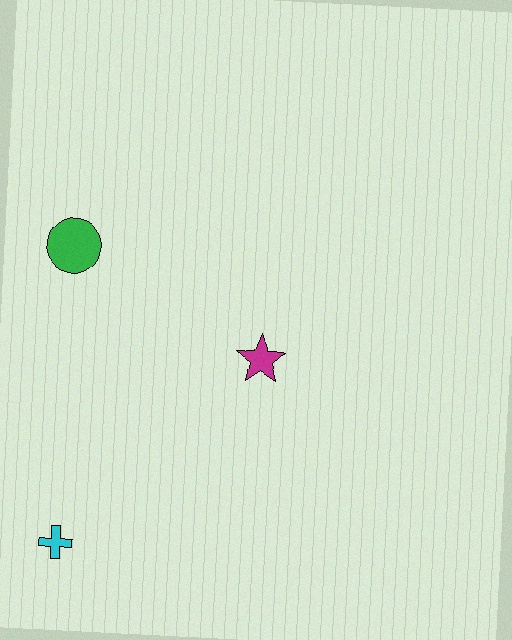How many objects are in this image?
There are 3 objects.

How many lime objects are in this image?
There are no lime objects.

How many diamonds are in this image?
There are no diamonds.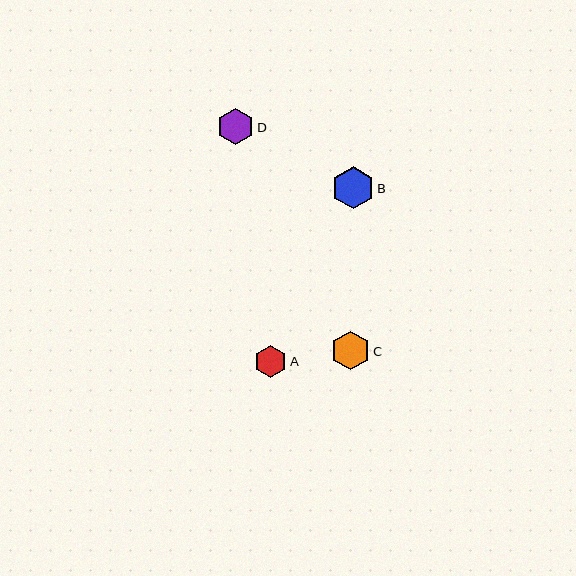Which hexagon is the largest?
Hexagon B is the largest with a size of approximately 42 pixels.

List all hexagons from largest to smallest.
From largest to smallest: B, C, D, A.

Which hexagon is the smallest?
Hexagon A is the smallest with a size of approximately 32 pixels.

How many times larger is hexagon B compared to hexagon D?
Hexagon B is approximately 1.2 times the size of hexagon D.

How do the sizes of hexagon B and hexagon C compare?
Hexagon B and hexagon C are approximately the same size.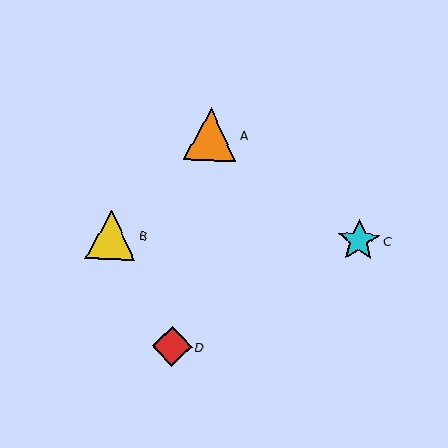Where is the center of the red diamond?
The center of the red diamond is at (172, 347).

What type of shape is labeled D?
Shape D is a red diamond.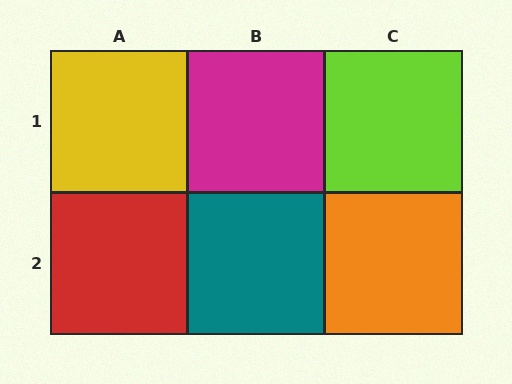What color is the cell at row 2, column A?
Red.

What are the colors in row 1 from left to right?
Yellow, magenta, lime.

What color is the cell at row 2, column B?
Teal.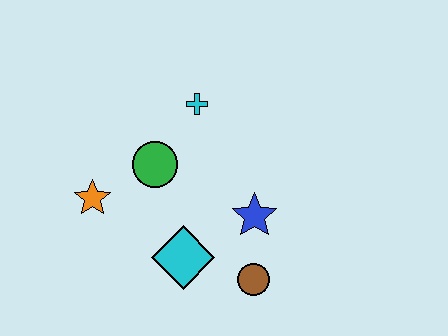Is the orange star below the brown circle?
No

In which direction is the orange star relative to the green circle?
The orange star is to the left of the green circle.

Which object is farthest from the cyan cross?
The brown circle is farthest from the cyan cross.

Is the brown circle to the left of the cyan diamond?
No